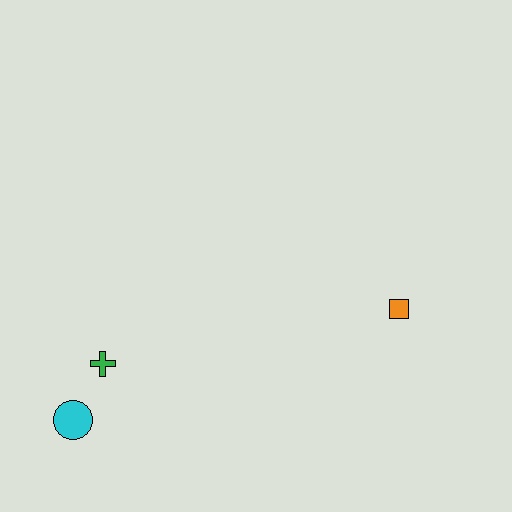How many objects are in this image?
There are 3 objects.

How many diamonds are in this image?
There are no diamonds.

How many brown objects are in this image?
There are no brown objects.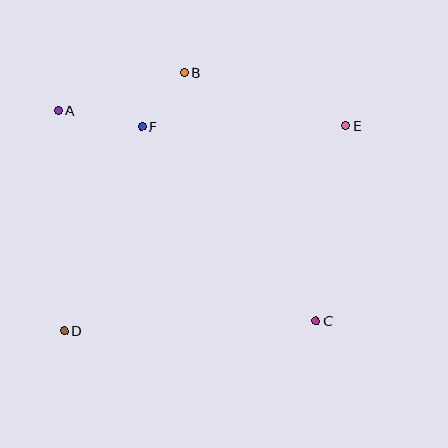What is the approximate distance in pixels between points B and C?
The distance between B and C is approximately 281 pixels.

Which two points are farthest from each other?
Points D and E are farthest from each other.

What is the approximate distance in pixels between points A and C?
The distance between A and C is approximately 332 pixels.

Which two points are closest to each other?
Points B and F are closest to each other.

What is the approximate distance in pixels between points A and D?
The distance between A and D is approximately 220 pixels.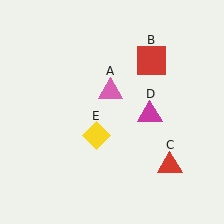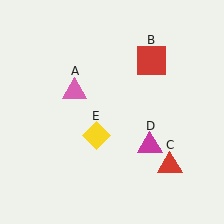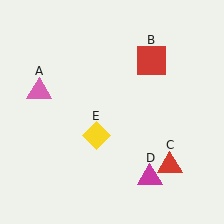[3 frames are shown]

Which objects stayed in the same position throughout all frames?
Red square (object B) and red triangle (object C) and yellow diamond (object E) remained stationary.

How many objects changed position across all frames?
2 objects changed position: pink triangle (object A), magenta triangle (object D).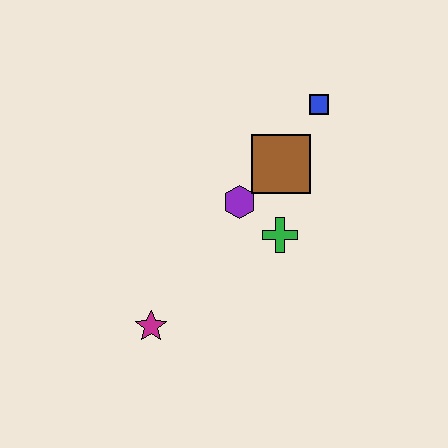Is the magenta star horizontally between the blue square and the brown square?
No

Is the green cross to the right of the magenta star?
Yes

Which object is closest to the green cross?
The purple hexagon is closest to the green cross.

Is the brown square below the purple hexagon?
No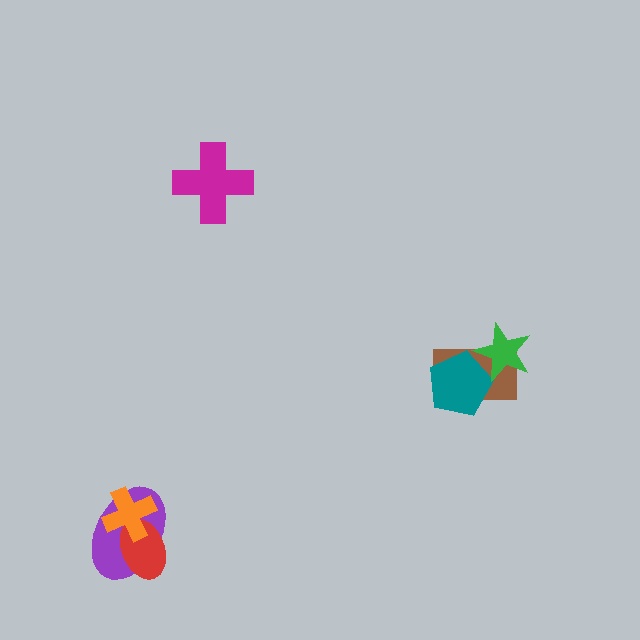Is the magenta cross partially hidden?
No, no other shape covers it.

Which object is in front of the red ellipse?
The orange cross is in front of the red ellipse.